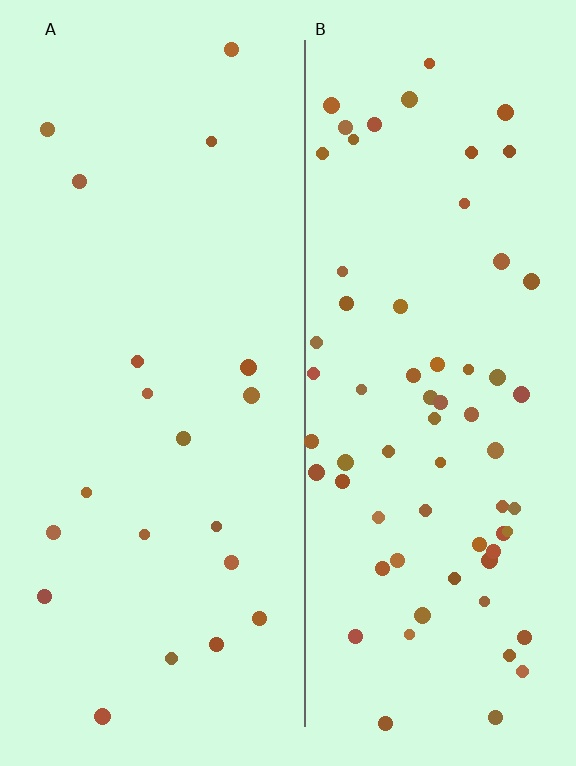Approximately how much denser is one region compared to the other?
Approximately 3.4× — region B over region A.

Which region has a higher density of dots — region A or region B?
B (the right).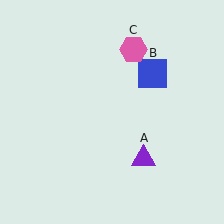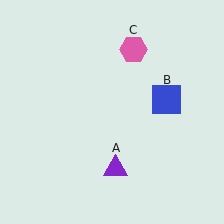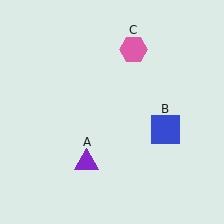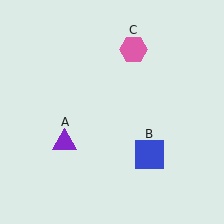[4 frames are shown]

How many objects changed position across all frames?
2 objects changed position: purple triangle (object A), blue square (object B).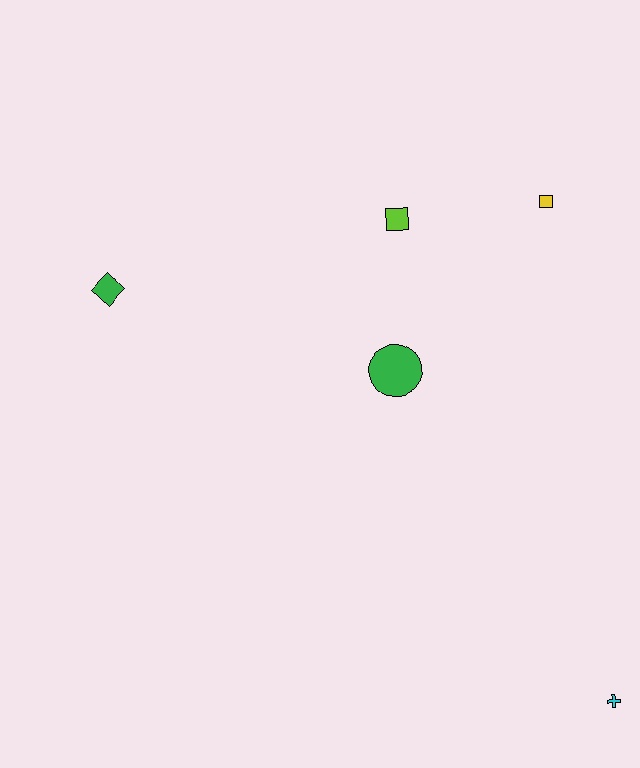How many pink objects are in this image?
There are no pink objects.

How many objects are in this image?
There are 5 objects.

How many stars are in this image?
There are no stars.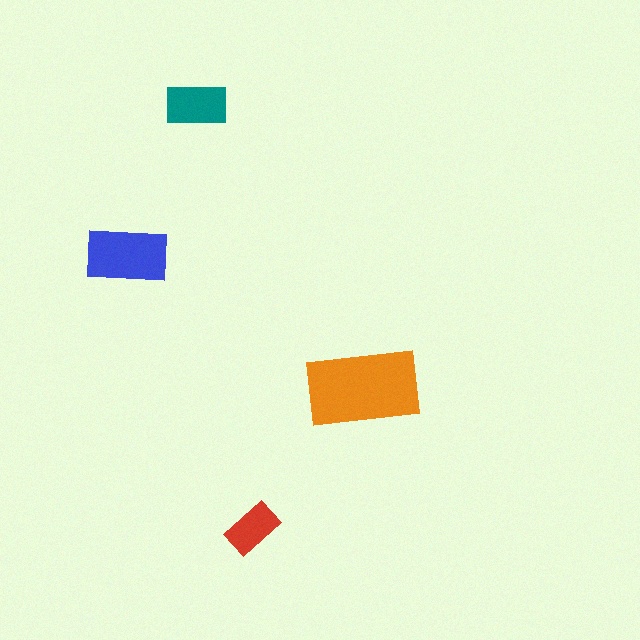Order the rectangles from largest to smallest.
the orange one, the blue one, the teal one, the red one.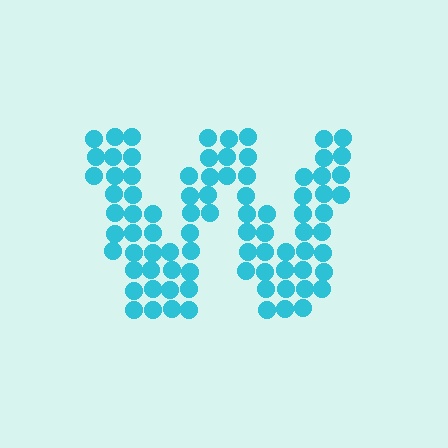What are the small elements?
The small elements are circles.